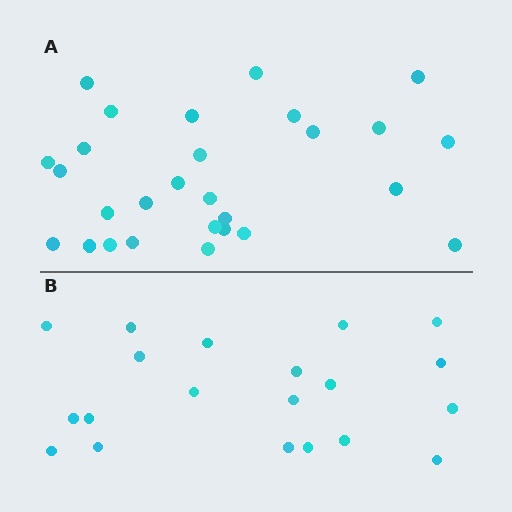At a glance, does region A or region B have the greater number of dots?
Region A (the top region) has more dots.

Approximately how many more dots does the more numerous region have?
Region A has roughly 8 or so more dots than region B.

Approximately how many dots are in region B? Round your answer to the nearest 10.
About 20 dots.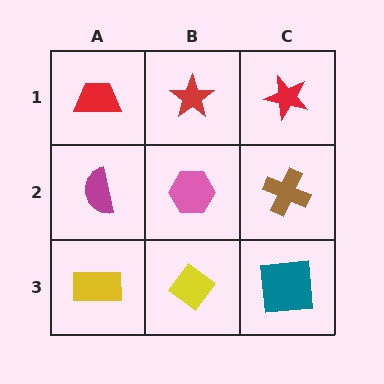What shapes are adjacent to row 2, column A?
A red trapezoid (row 1, column A), a yellow rectangle (row 3, column A), a pink hexagon (row 2, column B).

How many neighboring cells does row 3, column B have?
3.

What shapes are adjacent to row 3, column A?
A magenta semicircle (row 2, column A), a yellow diamond (row 3, column B).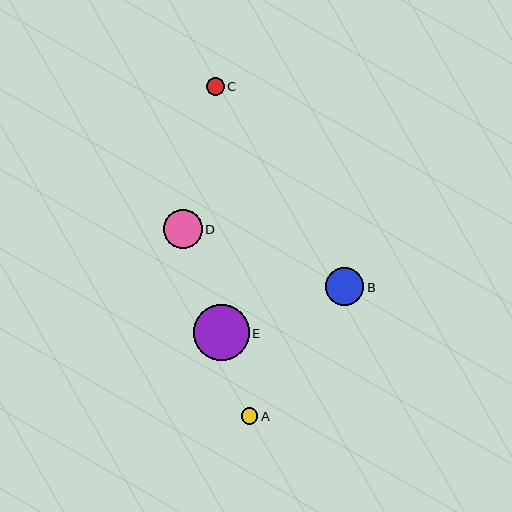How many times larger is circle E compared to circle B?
Circle E is approximately 1.4 times the size of circle B.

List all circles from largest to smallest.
From largest to smallest: E, D, B, C, A.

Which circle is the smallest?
Circle A is the smallest with a size of approximately 17 pixels.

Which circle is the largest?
Circle E is the largest with a size of approximately 56 pixels.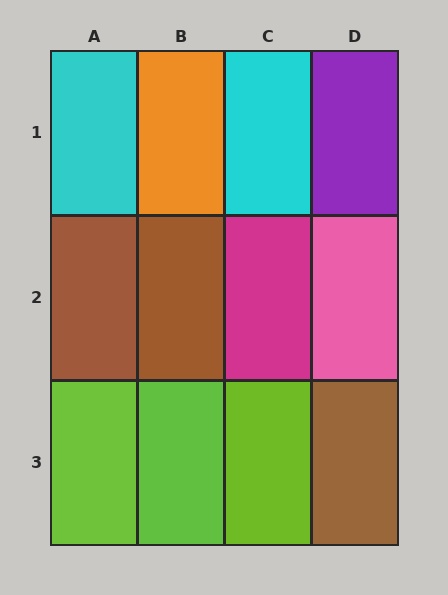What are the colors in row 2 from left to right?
Brown, brown, magenta, pink.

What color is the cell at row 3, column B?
Lime.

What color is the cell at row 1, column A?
Cyan.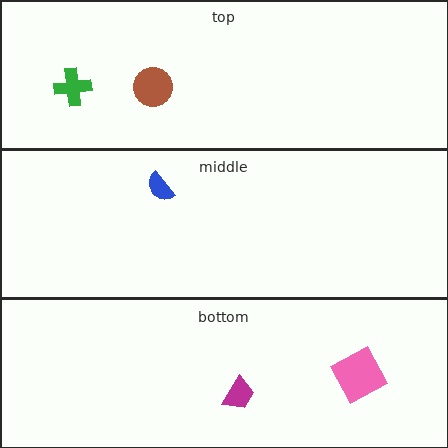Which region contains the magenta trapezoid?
The bottom region.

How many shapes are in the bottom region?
2.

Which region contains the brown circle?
The top region.